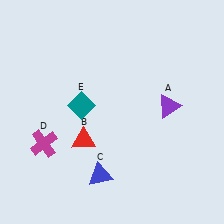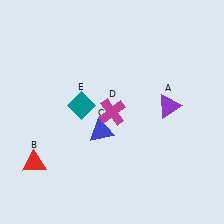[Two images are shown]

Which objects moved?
The objects that moved are: the red triangle (B), the blue triangle (C), the magenta cross (D).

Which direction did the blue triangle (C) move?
The blue triangle (C) moved up.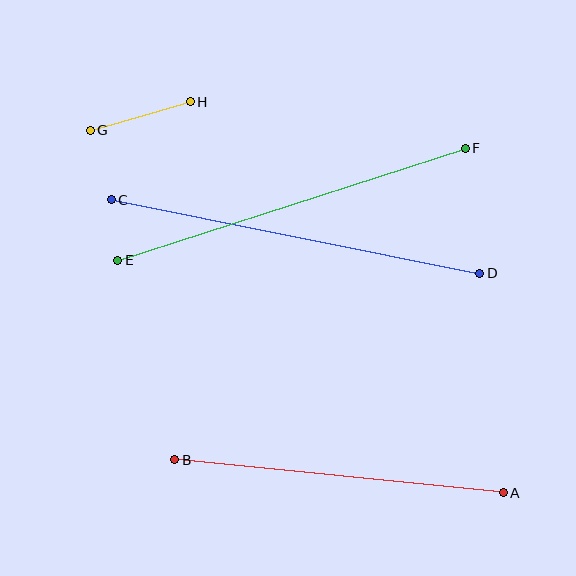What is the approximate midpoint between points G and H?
The midpoint is at approximately (140, 116) pixels.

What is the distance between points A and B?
The distance is approximately 330 pixels.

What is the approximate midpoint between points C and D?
The midpoint is at approximately (296, 237) pixels.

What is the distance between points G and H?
The distance is approximately 104 pixels.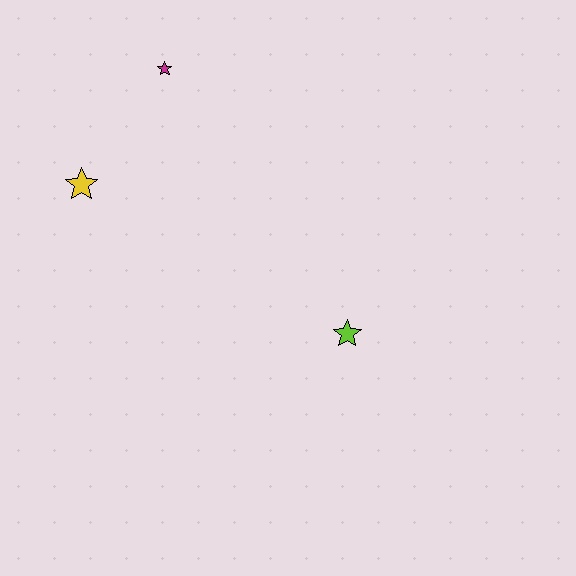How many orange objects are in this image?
There are no orange objects.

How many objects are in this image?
There are 3 objects.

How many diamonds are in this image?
There are no diamonds.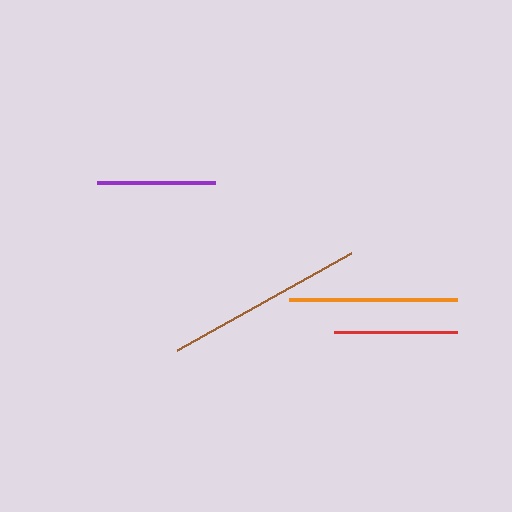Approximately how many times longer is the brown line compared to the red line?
The brown line is approximately 1.6 times the length of the red line.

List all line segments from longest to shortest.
From longest to shortest: brown, orange, red, purple.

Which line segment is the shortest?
The purple line is the shortest at approximately 118 pixels.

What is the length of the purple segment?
The purple segment is approximately 118 pixels long.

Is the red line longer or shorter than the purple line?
The red line is longer than the purple line.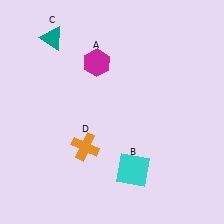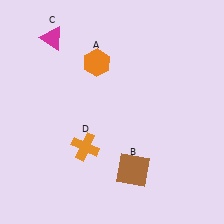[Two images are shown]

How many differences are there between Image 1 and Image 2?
There are 3 differences between the two images.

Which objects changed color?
A changed from magenta to orange. B changed from cyan to brown. C changed from teal to magenta.